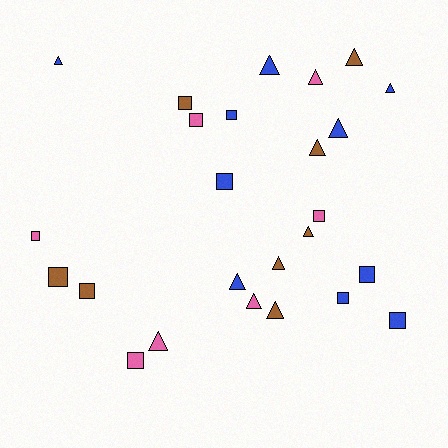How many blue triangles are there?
There are 5 blue triangles.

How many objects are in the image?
There are 25 objects.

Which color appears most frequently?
Blue, with 10 objects.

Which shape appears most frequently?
Triangle, with 13 objects.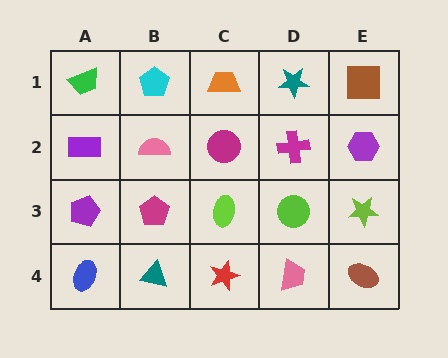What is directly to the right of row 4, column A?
A teal triangle.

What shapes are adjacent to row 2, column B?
A cyan pentagon (row 1, column B), a magenta pentagon (row 3, column B), a purple rectangle (row 2, column A), a magenta circle (row 2, column C).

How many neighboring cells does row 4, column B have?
3.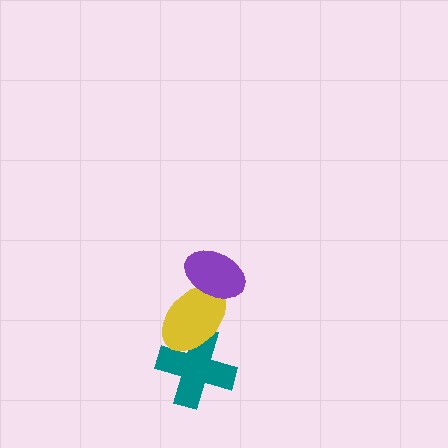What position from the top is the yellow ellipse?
The yellow ellipse is 2nd from the top.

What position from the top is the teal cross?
The teal cross is 3rd from the top.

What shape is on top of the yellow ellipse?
The purple ellipse is on top of the yellow ellipse.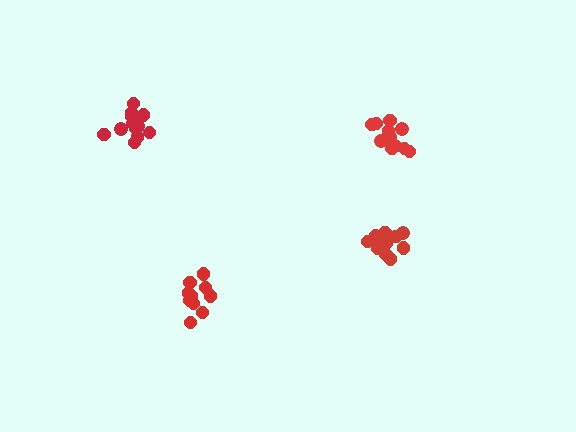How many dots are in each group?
Group 1: 12 dots, Group 2: 12 dots, Group 3: 13 dots, Group 4: 15 dots (52 total).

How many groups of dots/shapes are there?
There are 4 groups.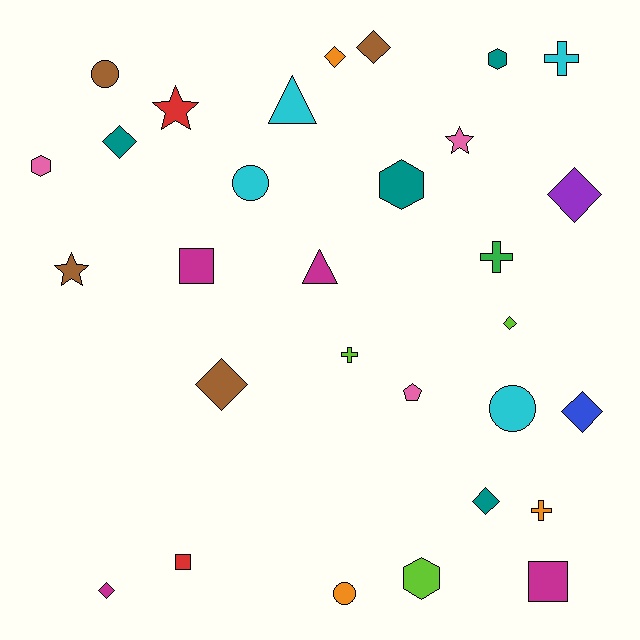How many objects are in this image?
There are 30 objects.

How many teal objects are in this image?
There are 4 teal objects.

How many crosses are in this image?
There are 4 crosses.